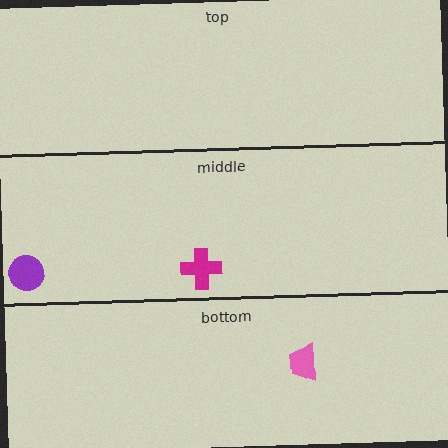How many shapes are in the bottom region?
1.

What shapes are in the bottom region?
The pink trapezoid.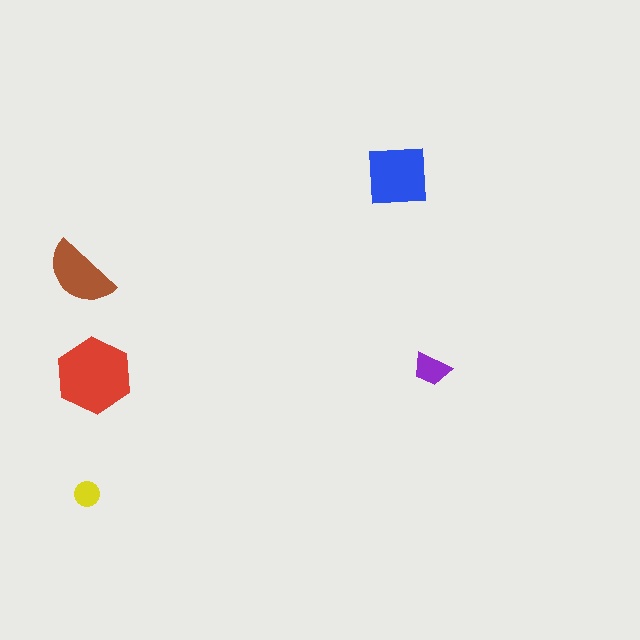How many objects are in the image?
There are 5 objects in the image.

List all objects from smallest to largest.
The yellow circle, the purple trapezoid, the brown semicircle, the blue square, the red hexagon.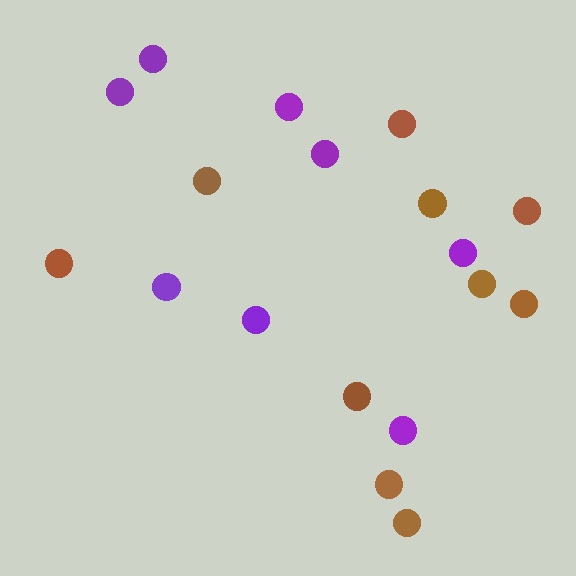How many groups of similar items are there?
There are 2 groups: one group of purple circles (8) and one group of brown circles (10).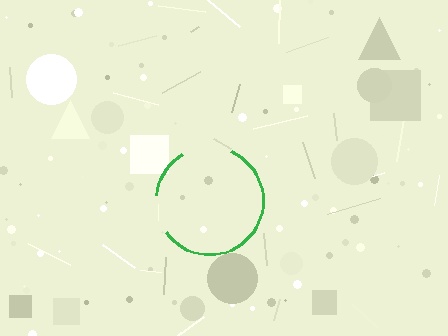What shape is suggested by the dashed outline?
The dashed outline suggests a circle.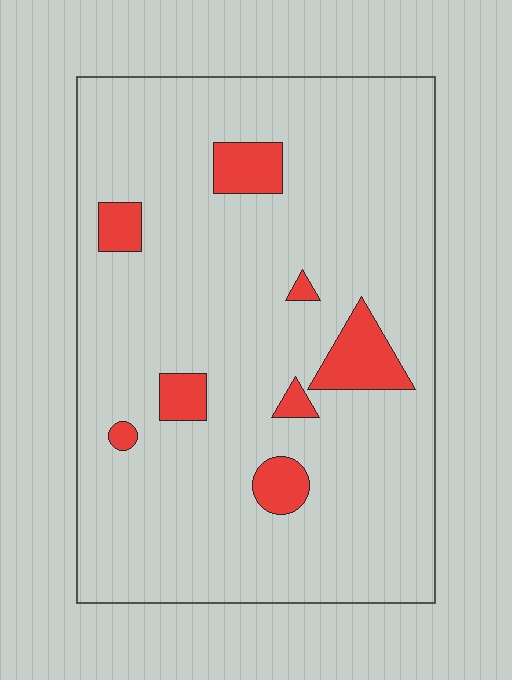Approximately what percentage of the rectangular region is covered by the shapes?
Approximately 10%.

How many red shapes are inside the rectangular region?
8.